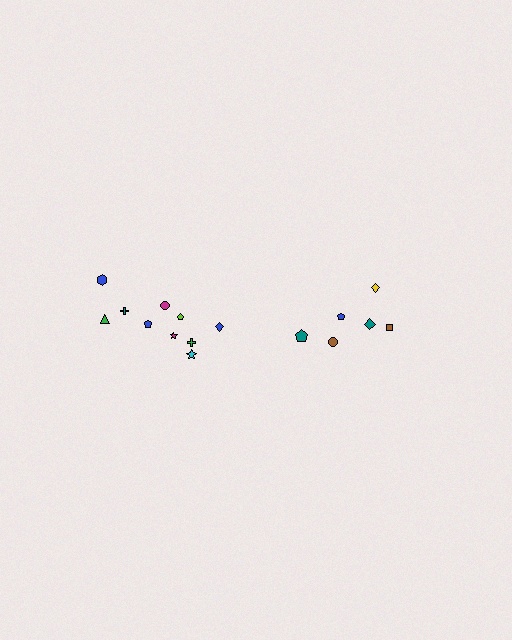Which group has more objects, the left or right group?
The left group.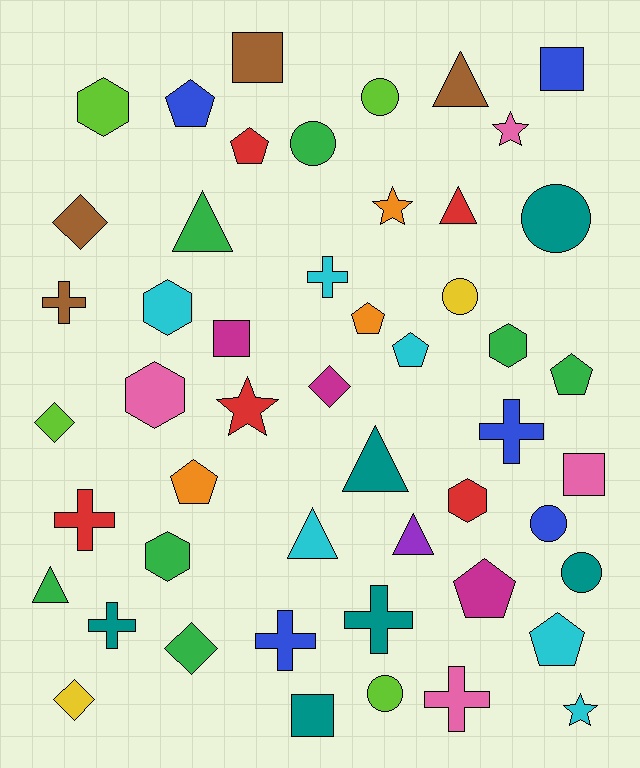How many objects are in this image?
There are 50 objects.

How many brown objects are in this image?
There are 4 brown objects.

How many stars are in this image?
There are 4 stars.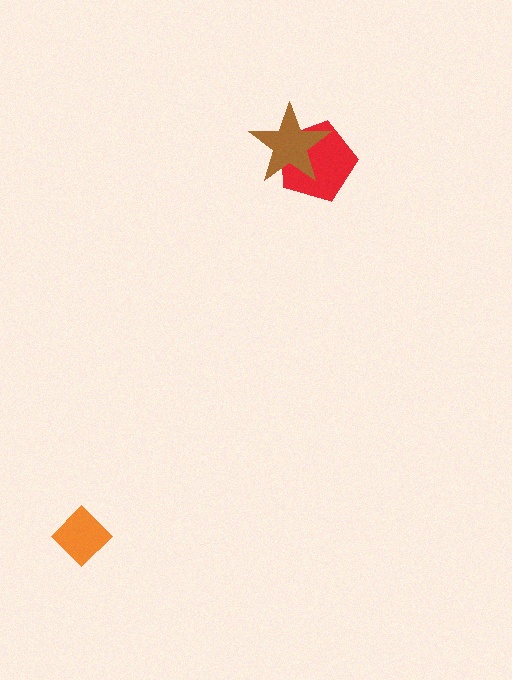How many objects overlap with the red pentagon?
1 object overlaps with the red pentagon.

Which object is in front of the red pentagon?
The brown star is in front of the red pentagon.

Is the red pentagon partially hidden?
Yes, it is partially covered by another shape.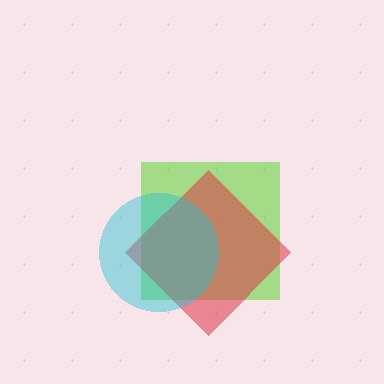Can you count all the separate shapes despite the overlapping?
Yes, there are 3 separate shapes.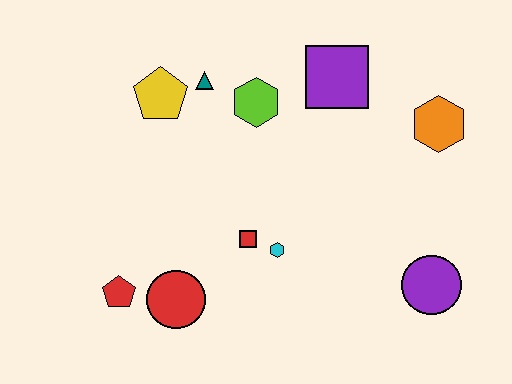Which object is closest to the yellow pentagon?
The teal triangle is closest to the yellow pentagon.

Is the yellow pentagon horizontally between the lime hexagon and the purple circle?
No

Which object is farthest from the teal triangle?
The purple circle is farthest from the teal triangle.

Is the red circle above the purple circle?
No